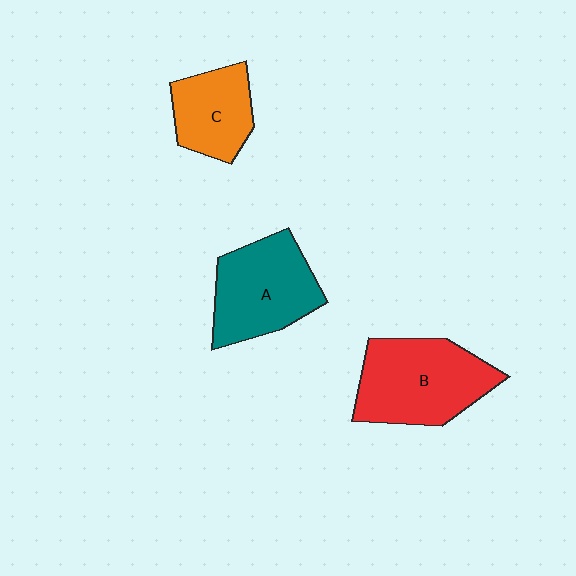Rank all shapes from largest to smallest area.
From largest to smallest: B (red), A (teal), C (orange).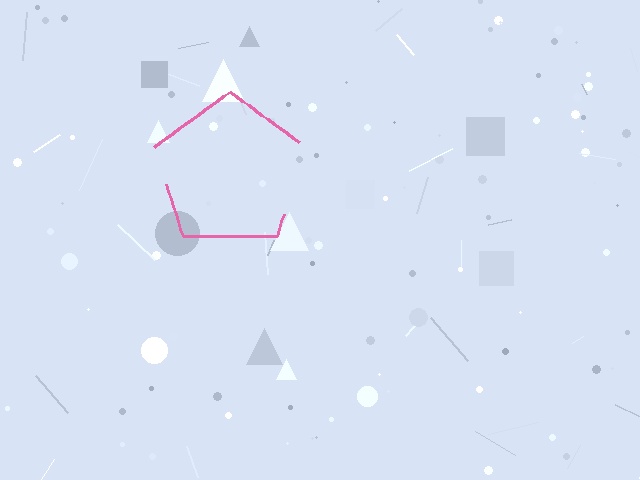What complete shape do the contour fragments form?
The contour fragments form a pentagon.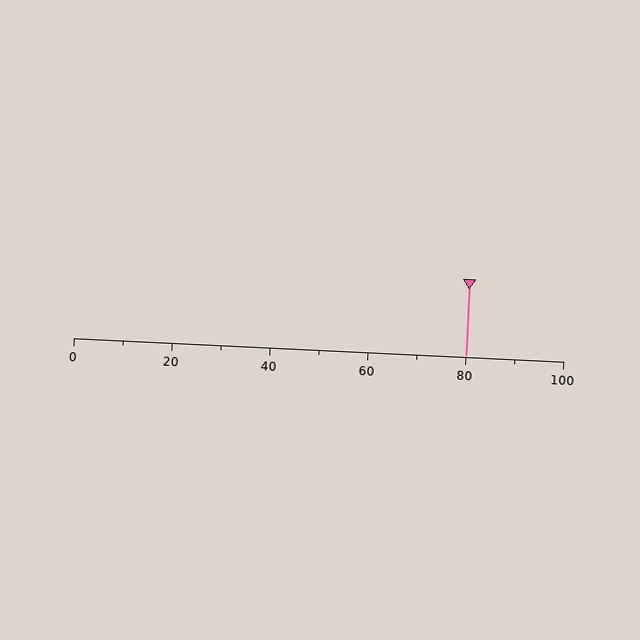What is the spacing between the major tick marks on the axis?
The major ticks are spaced 20 apart.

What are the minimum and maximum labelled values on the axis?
The axis runs from 0 to 100.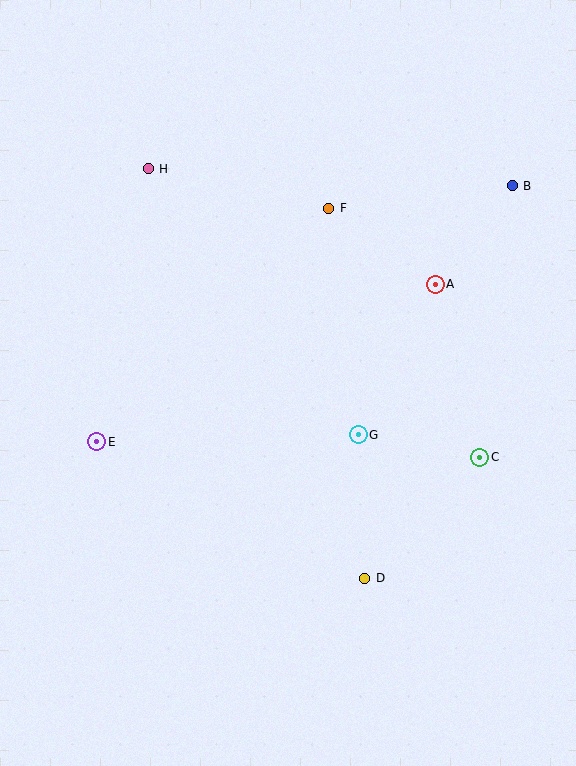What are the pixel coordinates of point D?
Point D is at (365, 578).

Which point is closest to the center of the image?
Point G at (358, 435) is closest to the center.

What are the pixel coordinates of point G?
Point G is at (358, 435).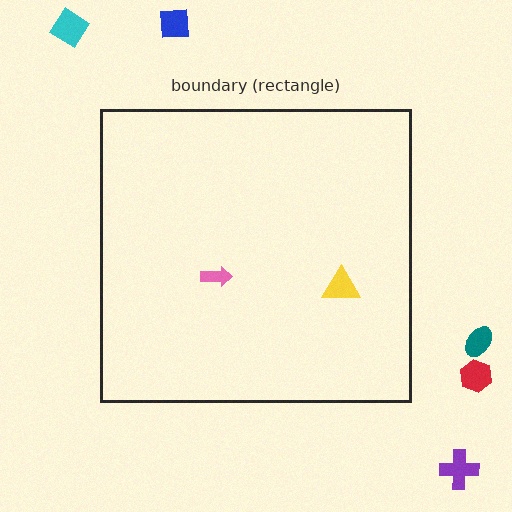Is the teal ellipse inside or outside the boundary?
Outside.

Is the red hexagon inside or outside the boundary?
Outside.